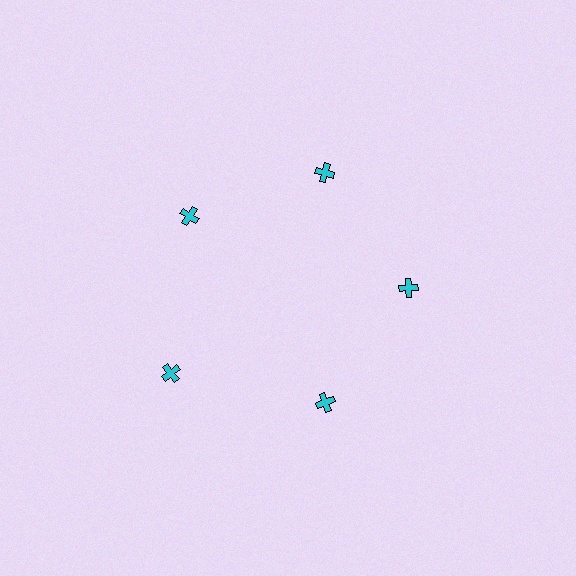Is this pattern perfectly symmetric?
No. The 5 cyan crosses are arranged in a ring, but one element near the 8 o'clock position is pushed outward from the center, breaking the 5-fold rotational symmetry.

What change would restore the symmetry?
The symmetry would be restored by moving it inward, back onto the ring so that all 5 crosses sit at equal angles and equal distance from the center.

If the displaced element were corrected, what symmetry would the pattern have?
It would have 5-fold rotational symmetry — the pattern would map onto itself every 72 degrees.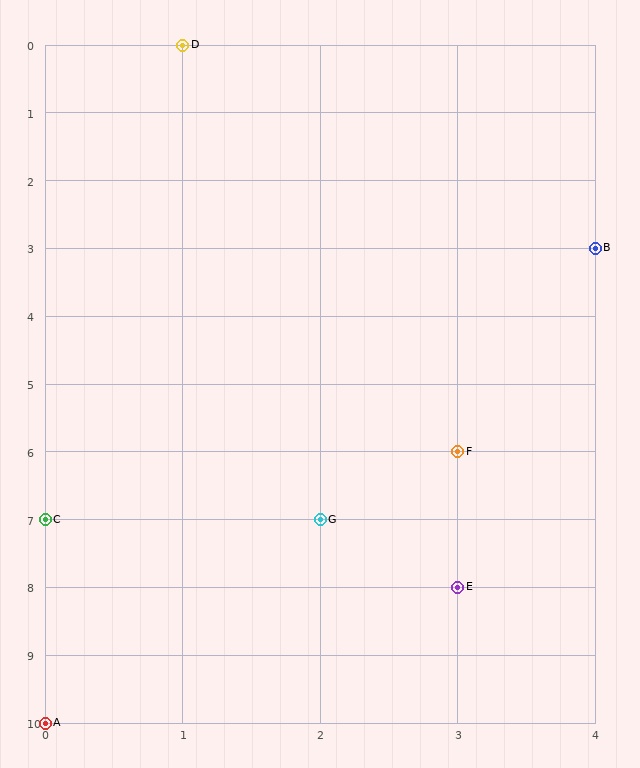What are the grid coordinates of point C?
Point C is at grid coordinates (0, 7).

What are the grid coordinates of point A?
Point A is at grid coordinates (0, 10).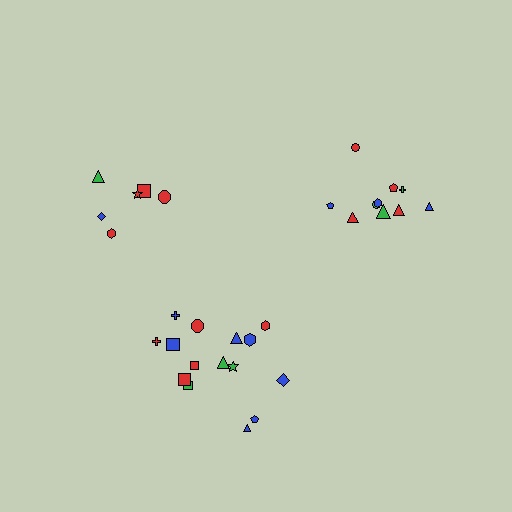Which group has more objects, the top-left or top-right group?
The top-right group.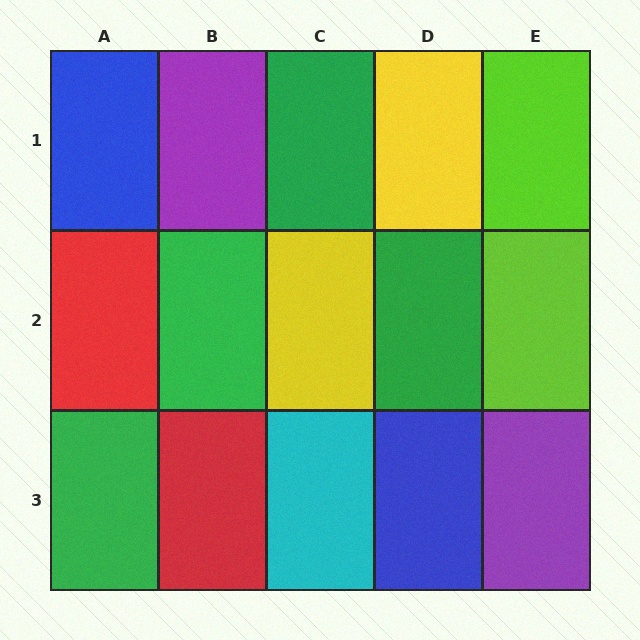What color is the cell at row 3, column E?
Purple.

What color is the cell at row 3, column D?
Blue.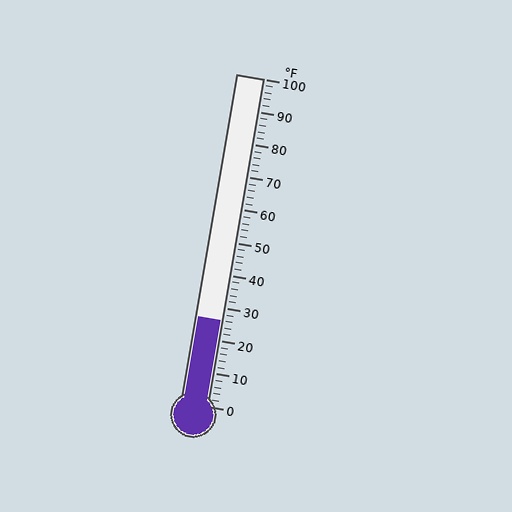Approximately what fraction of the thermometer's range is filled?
The thermometer is filled to approximately 25% of its range.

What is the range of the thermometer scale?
The thermometer scale ranges from 0°F to 100°F.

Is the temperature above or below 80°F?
The temperature is below 80°F.